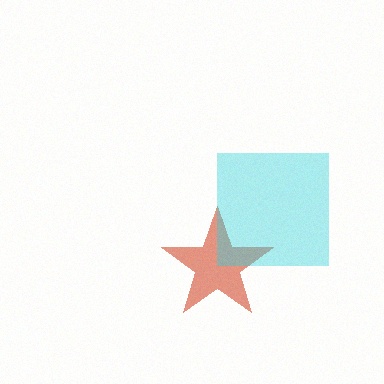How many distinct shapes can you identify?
There are 2 distinct shapes: a red star, a cyan square.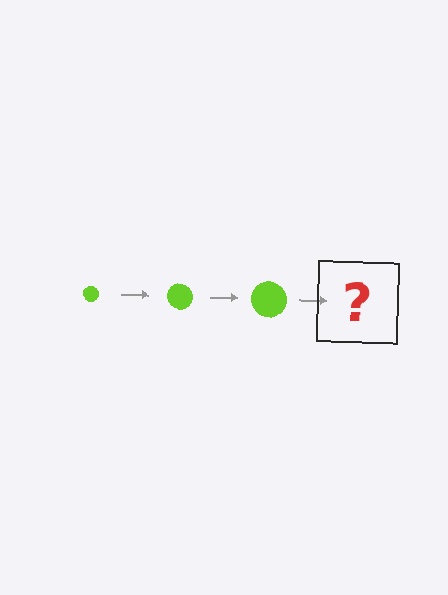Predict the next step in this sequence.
The next step is a lime circle, larger than the previous one.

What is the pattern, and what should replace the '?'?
The pattern is that the circle gets progressively larger each step. The '?' should be a lime circle, larger than the previous one.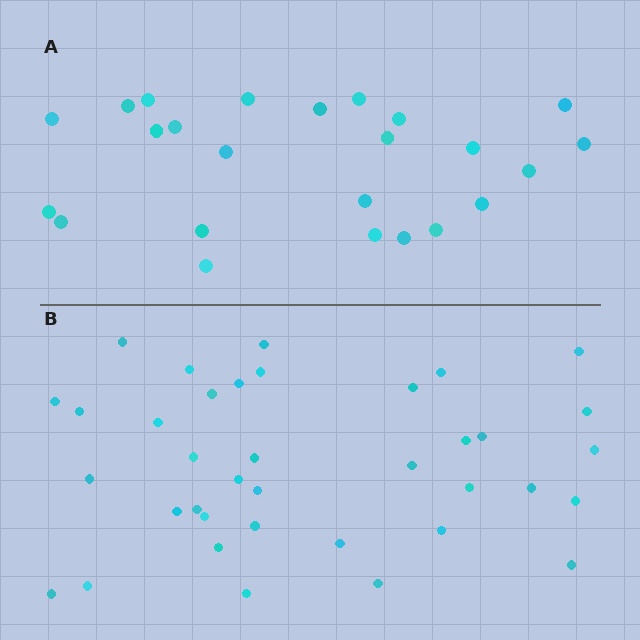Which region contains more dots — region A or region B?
Region B (the bottom region) has more dots.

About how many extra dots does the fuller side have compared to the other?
Region B has approximately 15 more dots than region A.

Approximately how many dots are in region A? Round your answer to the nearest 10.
About 20 dots. (The exact count is 24, which rounds to 20.)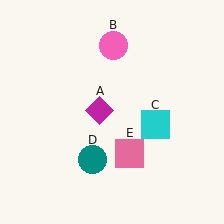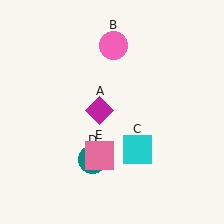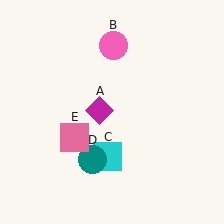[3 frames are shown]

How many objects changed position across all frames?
2 objects changed position: cyan square (object C), pink square (object E).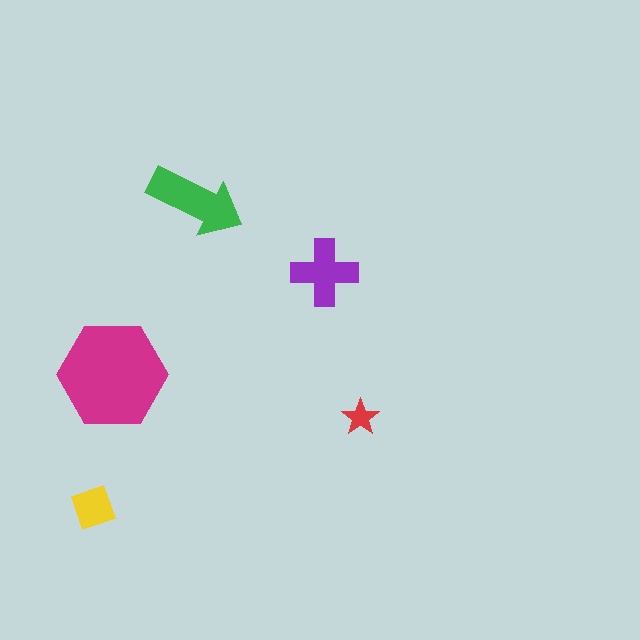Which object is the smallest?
The red star.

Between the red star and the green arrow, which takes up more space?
The green arrow.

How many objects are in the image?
There are 5 objects in the image.